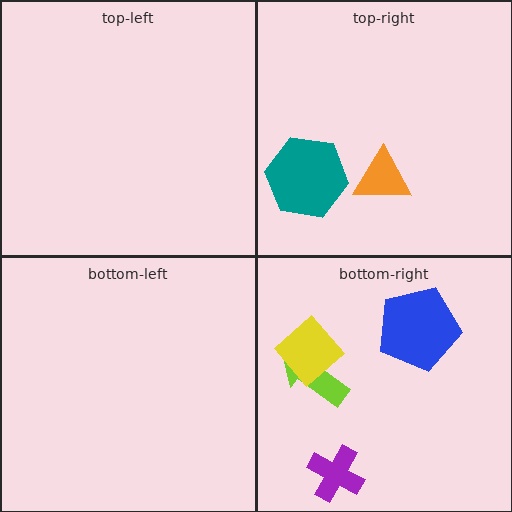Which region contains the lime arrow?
The bottom-right region.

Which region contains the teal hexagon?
The top-right region.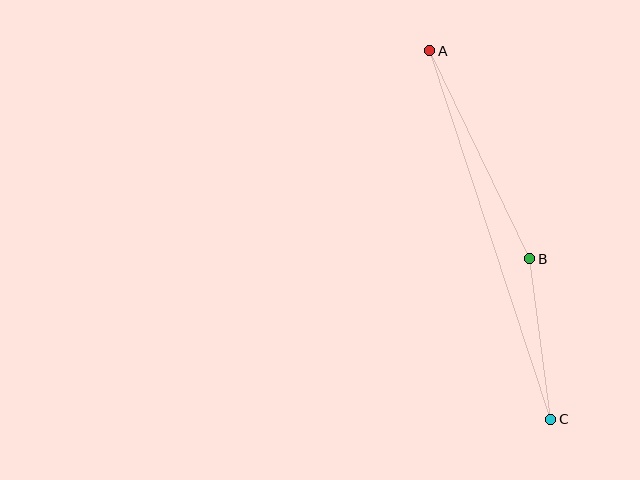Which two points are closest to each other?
Points B and C are closest to each other.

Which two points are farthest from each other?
Points A and C are farthest from each other.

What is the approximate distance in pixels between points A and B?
The distance between A and B is approximately 231 pixels.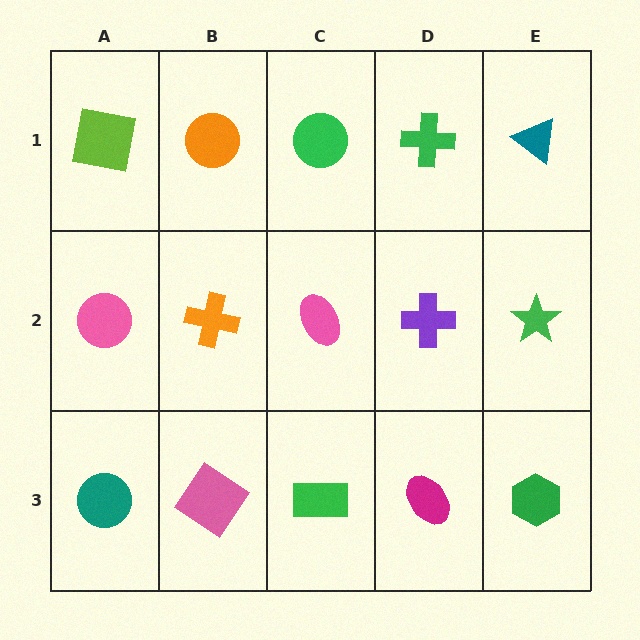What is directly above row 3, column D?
A purple cross.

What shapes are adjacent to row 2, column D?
A green cross (row 1, column D), a magenta ellipse (row 3, column D), a pink ellipse (row 2, column C), a green star (row 2, column E).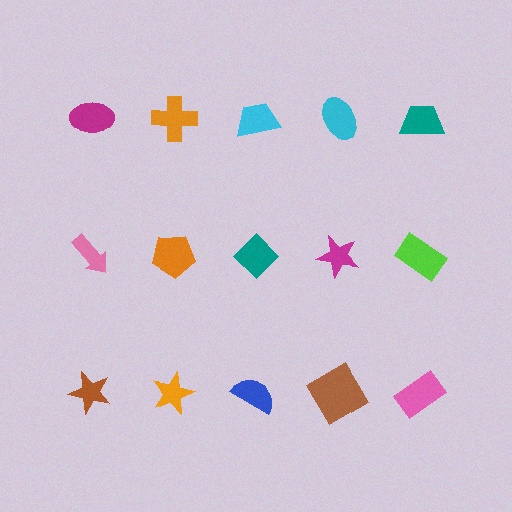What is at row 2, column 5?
A lime rectangle.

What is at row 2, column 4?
A magenta star.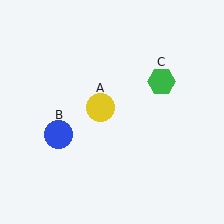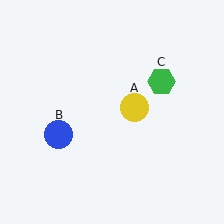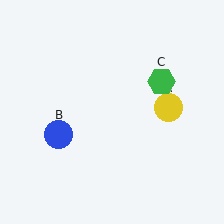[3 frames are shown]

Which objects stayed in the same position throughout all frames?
Blue circle (object B) and green hexagon (object C) remained stationary.